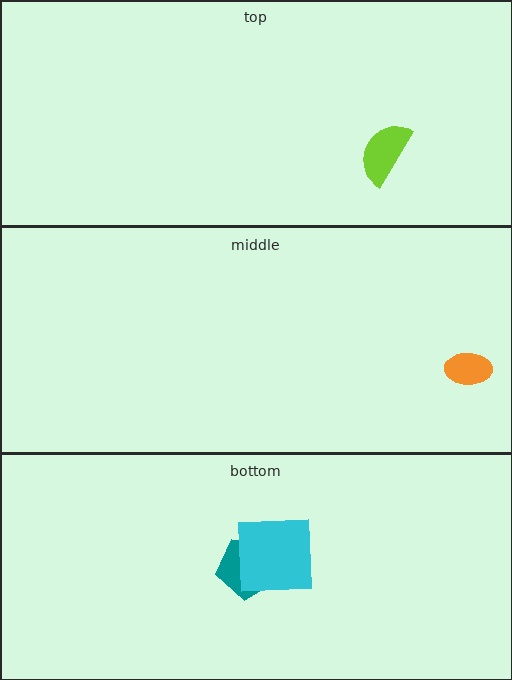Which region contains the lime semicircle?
The top region.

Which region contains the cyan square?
The bottom region.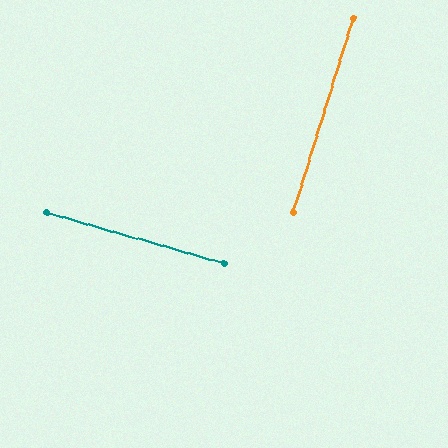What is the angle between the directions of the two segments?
Approximately 89 degrees.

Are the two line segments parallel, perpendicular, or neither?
Perpendicular — they meet at approximately 89°.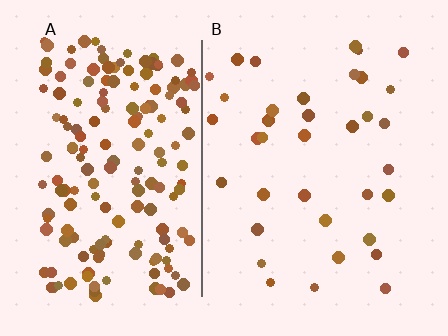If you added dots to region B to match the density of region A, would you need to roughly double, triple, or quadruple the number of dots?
Approximately quadruple.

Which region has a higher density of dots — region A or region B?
A (the left).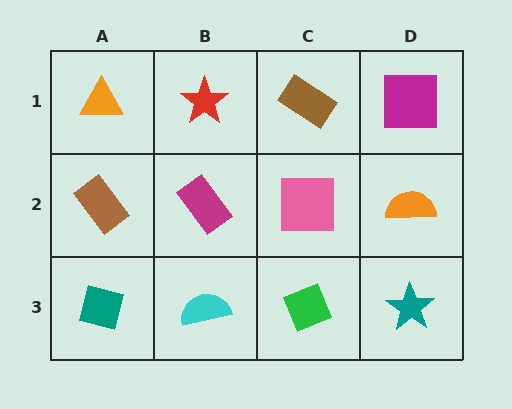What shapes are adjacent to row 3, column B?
A magenta rectangle (row 2, column B), a teal square (row 3, column A), a green diamond (row 3, column C).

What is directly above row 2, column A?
An orange triangle.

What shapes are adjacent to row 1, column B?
A magenta rectangle (row 2, column B), an orange triangle (row 1, column A), a brown rectangle (row 1, column C).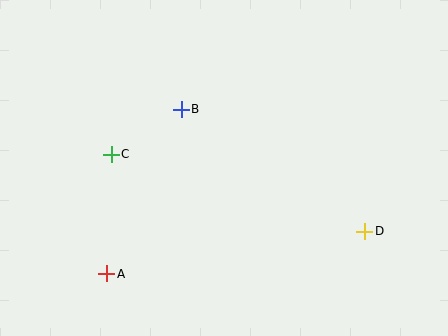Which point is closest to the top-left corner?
Point C is closest to the top-left corner.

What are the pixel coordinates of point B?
Point B is at (181, 109).